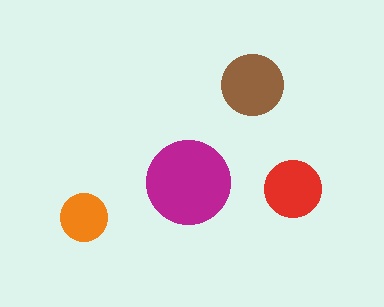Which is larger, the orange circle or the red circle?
The red one.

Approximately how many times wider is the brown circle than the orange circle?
About 1.5 times wider.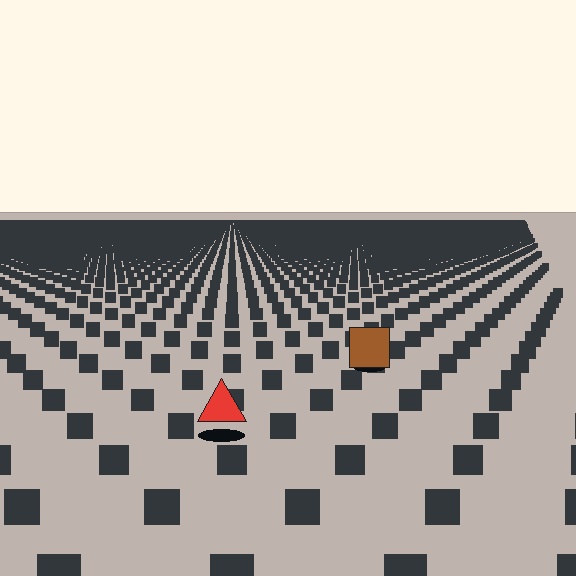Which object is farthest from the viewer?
The brown square is farthest from the viewer. It appears smaller and the ground texture around it is denser.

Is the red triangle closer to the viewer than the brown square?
Yes. The red triangle is closer — you can tell from the texture gradient: the ground texture is coarser near it.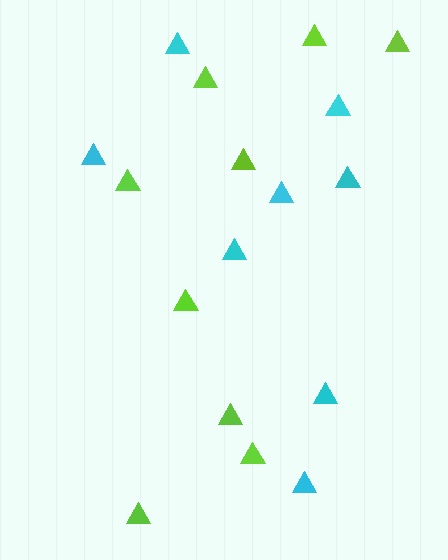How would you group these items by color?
There are 2 groups: one group of lime triangles (9) and one group of cyan triangles (8).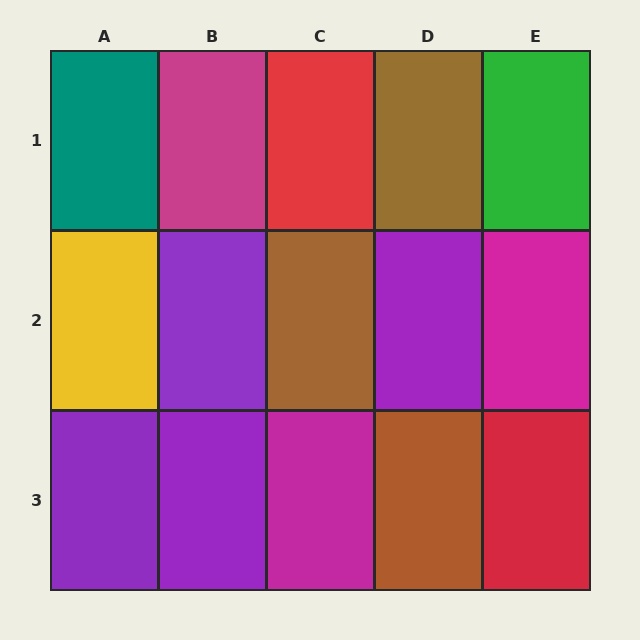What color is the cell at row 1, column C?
Red.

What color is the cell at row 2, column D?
Purple.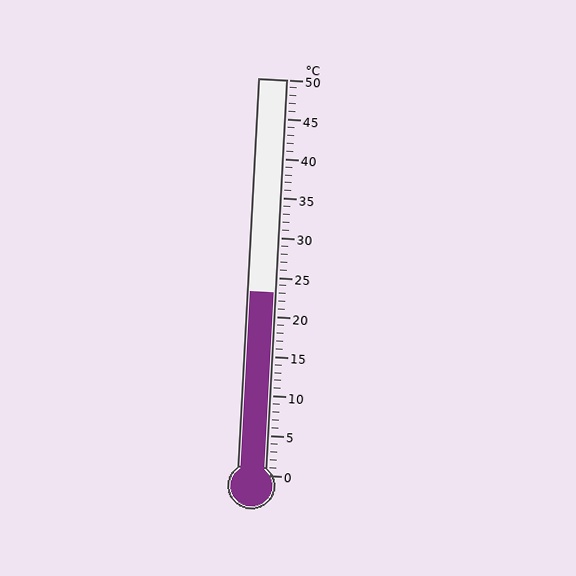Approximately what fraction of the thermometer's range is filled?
The thermometer is filled to approximately 45% of its range.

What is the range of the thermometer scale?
The thermometer scale ranges from 0°C to 50°C.